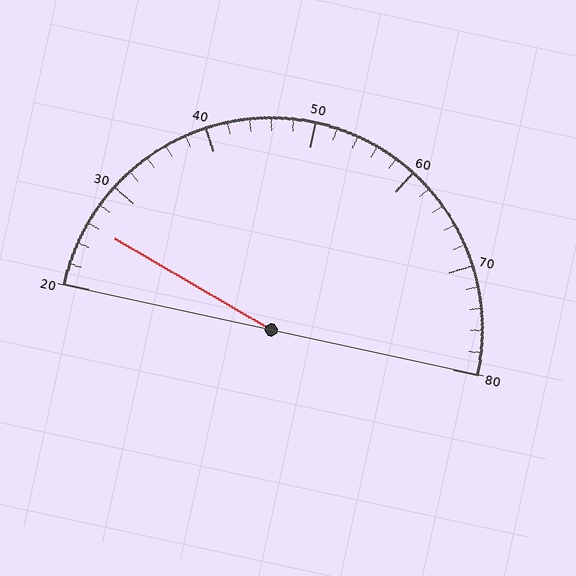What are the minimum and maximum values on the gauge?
The gauge ranges from 20 to 80.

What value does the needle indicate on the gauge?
The needle indicates approximately 26.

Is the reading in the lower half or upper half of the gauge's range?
The reading is in the lower half of the range (20 to 80).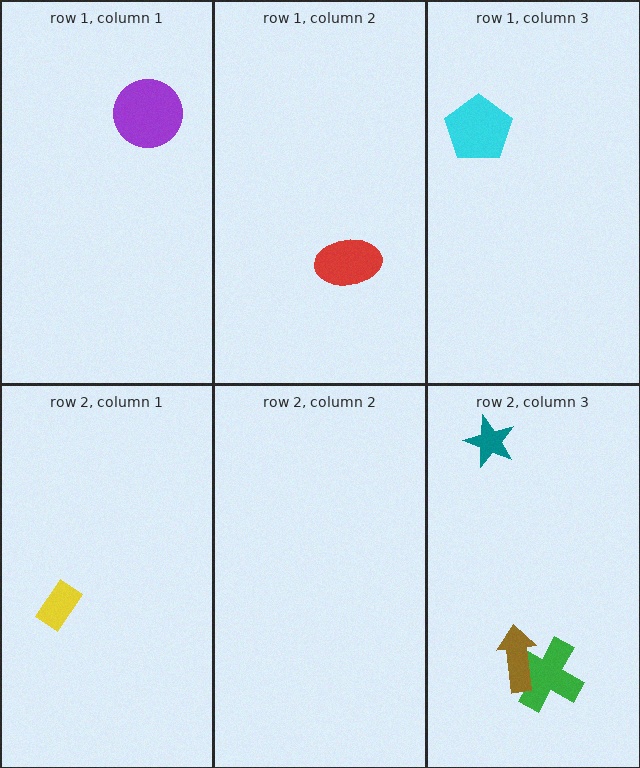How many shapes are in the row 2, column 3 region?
3.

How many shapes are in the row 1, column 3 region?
1.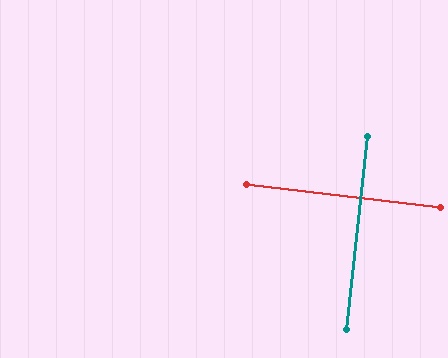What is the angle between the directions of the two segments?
Approximately 89 degrees.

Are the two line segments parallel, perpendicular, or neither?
Perpendicular — they meet at approximately 89°.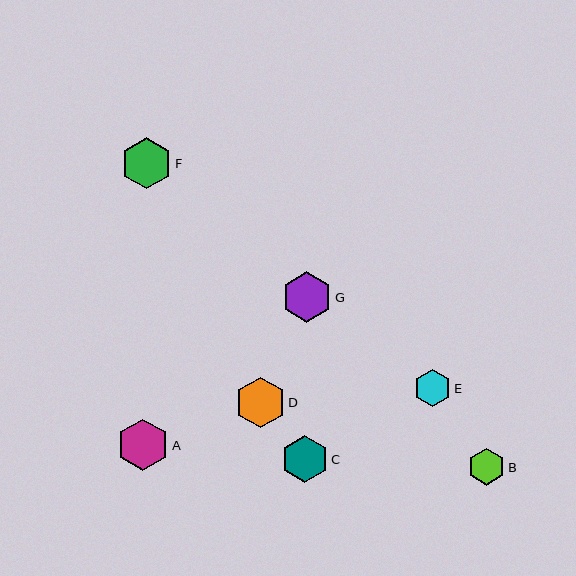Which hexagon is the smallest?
Hexagon E is the smallest with a size of approximately 37 pixels.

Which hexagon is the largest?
Hexagon A is the largest with a size of approximately 52 pixels.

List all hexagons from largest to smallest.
From largest to smallest: A, F, D, G, C, B, E.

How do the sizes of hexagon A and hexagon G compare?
Hexagon A and hexagon G are approximately the same size.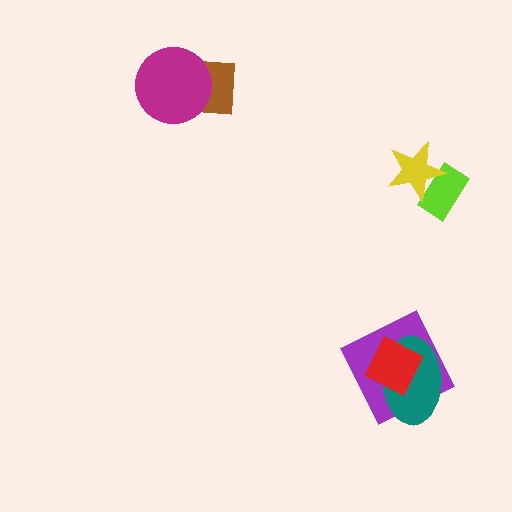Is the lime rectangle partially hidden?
Yes, it is partially covered by another shape.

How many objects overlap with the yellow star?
1 object overlaps with the yellow star.